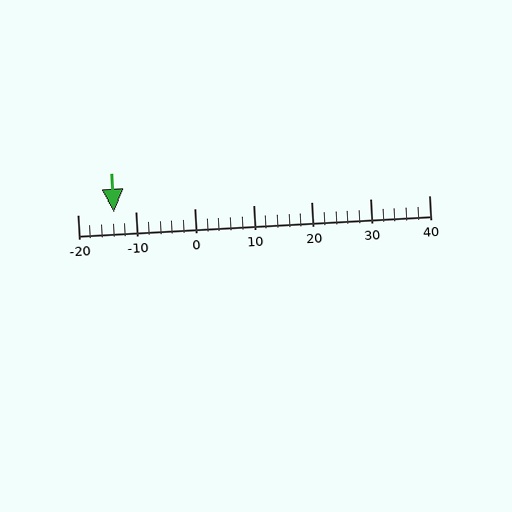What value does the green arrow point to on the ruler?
The green arrow points to approximately -14.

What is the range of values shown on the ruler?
The ruler shows values from -20 to 40.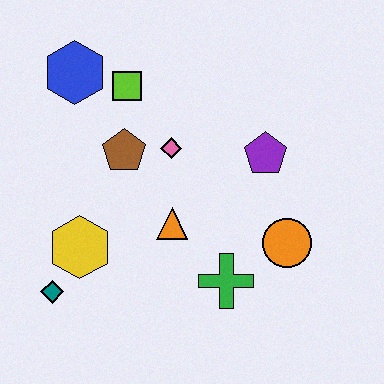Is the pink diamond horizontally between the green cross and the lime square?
Yes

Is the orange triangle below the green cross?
No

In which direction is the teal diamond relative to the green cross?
The teal diamond is to the left of the green cross.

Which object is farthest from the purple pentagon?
The teal diamond is farthest from the purple pentagon.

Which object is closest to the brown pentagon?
The pink diamond is closest to the brown pentagon.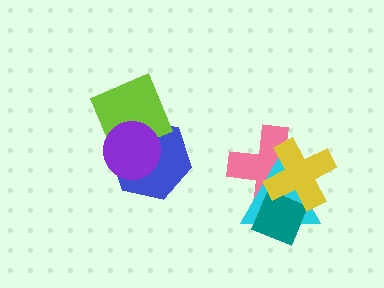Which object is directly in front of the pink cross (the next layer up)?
The cyan triangle is directly in front of the pink cross.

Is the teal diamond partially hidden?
Yes, it is partially covered by another shape.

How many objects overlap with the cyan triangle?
3 objects overlap with the cyan triangle.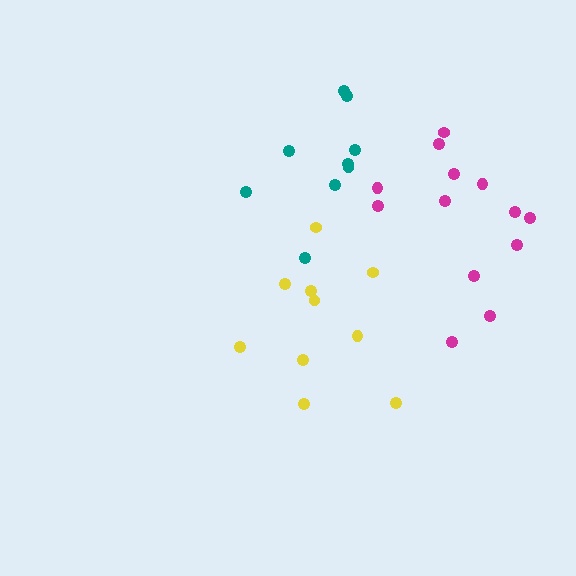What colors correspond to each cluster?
The clusters are colored: teal, yellow, magenta.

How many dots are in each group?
Group 1: 9 dots, Group 2: 10 dots, Group 3: 13 dots (32 total).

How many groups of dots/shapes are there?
There are 3 groups.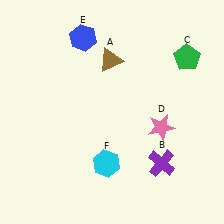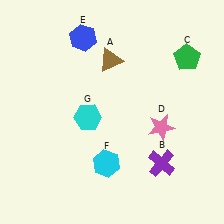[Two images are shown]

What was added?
A cyan hexagon (G) was added in Image 2.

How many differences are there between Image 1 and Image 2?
There is 1 difference between the two images.